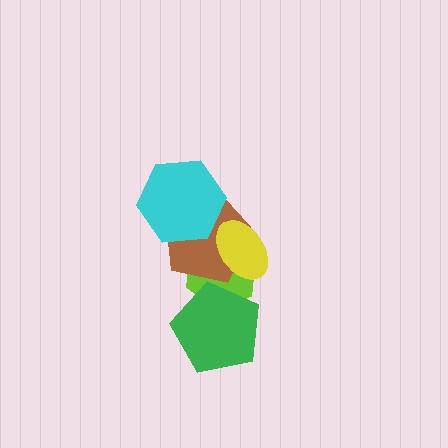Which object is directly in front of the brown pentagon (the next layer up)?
The cyan hexagon is directly in front of the brown pentagon.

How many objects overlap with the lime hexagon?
3 objects overlap with the lime hexagon.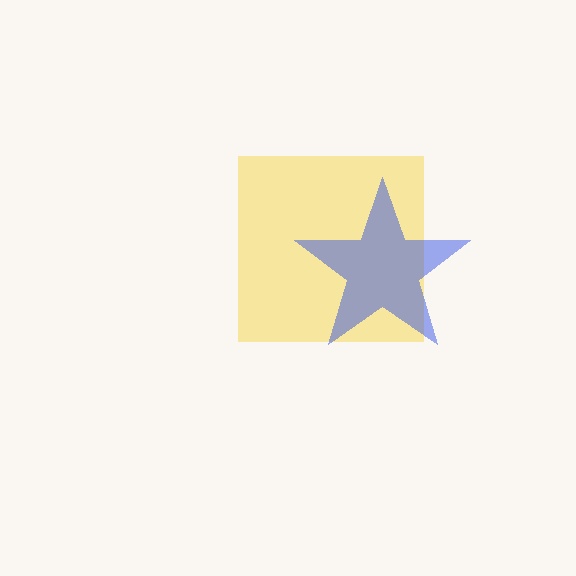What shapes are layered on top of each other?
The layered shapes are: a yellow square, a blue star.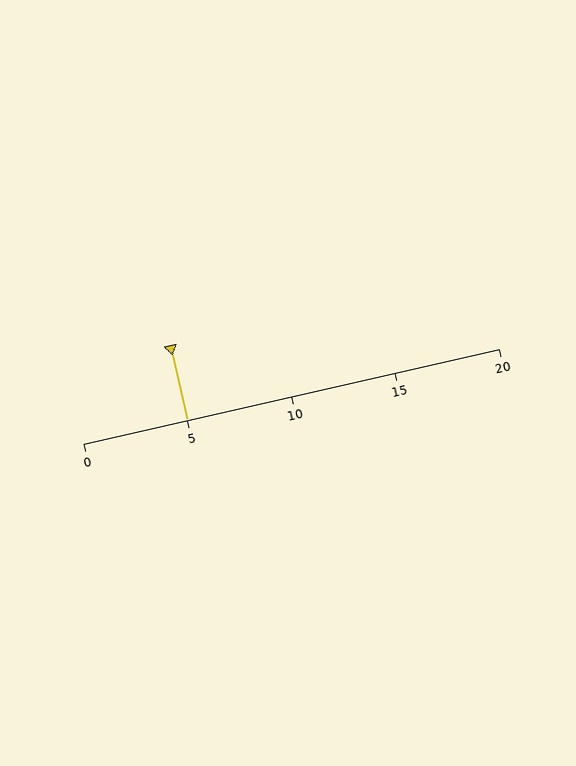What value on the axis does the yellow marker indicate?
The marker indicates approximately 5.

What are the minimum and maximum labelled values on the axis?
The axis runs from 0 to 20.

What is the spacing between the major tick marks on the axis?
The major ticks are spaced 5 apart.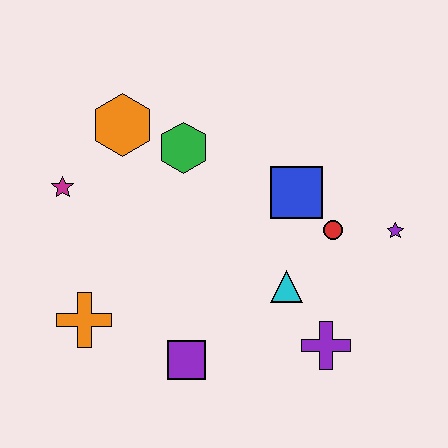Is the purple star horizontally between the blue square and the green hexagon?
No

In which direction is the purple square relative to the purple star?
The purple square is to the left of the purple star.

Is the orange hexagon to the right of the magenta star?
Yes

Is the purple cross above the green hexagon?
No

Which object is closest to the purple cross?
The cyan triangle is closest to the purple cross.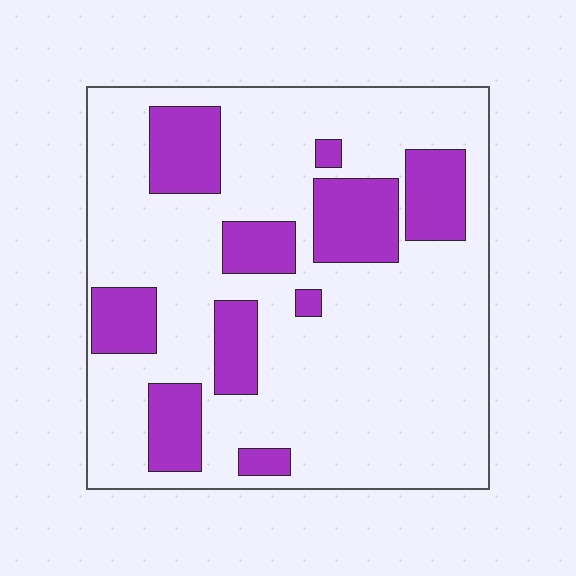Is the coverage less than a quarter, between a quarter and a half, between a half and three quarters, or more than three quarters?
Less than a quarter.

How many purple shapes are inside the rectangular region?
10.